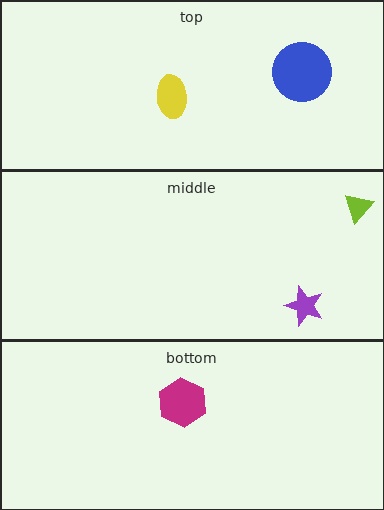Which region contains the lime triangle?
The middle region.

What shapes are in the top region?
The yellow ellipse, the blue circle.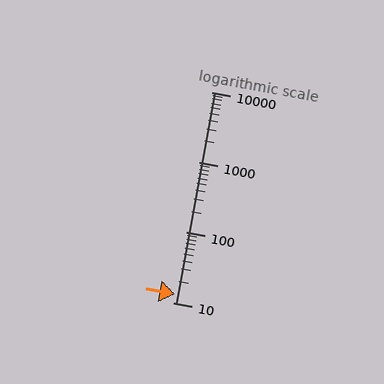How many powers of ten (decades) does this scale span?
The scale spans 3 decades, from 10 to 10000.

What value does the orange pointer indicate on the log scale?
The pointer indicates approximately 13.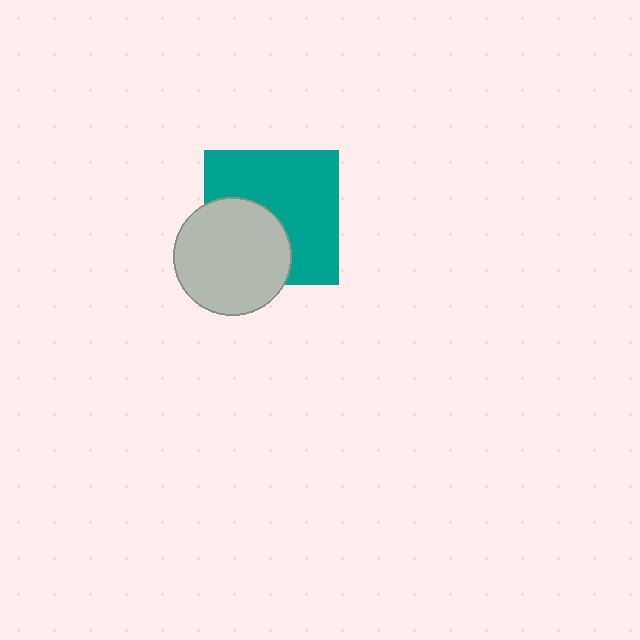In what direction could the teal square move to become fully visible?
The teal square could move toward the upper-right. That would shift it out from behind the light gray circle entirely.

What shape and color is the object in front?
The object in front is a light gray circle.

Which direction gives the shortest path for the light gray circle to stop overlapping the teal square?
Moving toward the lower-left gives the shortest separation.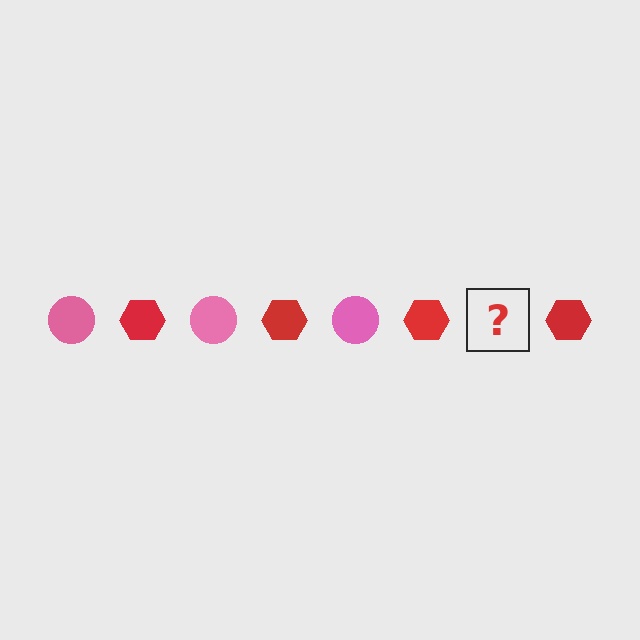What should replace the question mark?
The question mark should be replaced with a pink circle.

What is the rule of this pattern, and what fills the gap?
The rule is that the pattern alternates between pink circle and red hexagon. The gap should be filled with a pink circle.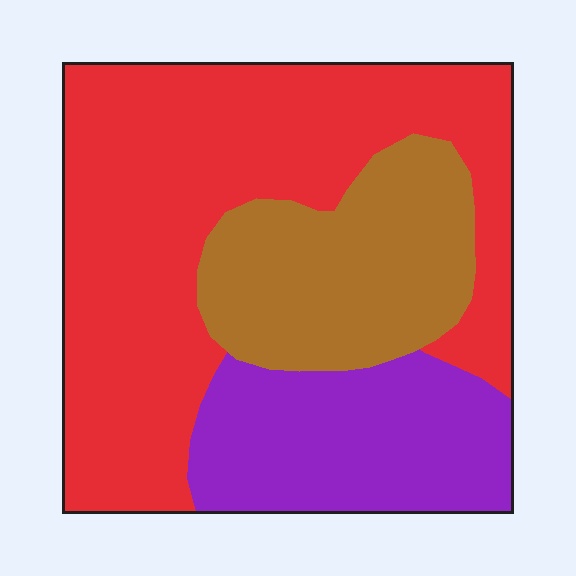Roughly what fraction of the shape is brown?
Brown takes up about one quarter (1/4) of the shape.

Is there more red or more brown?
Red.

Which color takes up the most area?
Red, at roughly 55%.